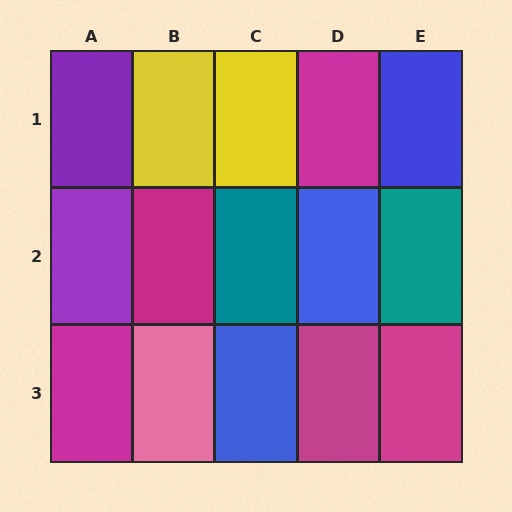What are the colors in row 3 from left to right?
Magenta, pink, blue, magenta, magenta.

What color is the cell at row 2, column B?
Magenta.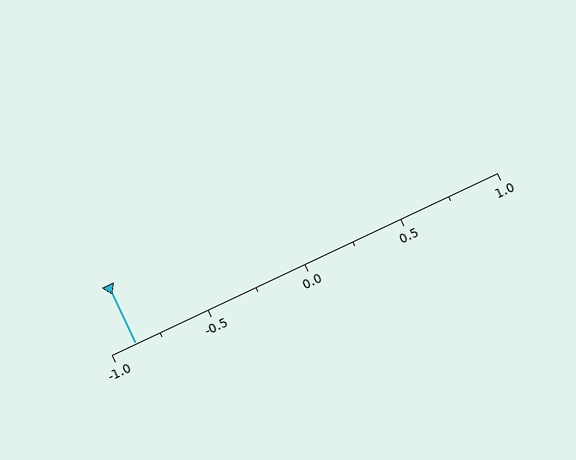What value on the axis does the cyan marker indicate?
The marker indicates approximately -0.88.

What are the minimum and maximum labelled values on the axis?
The axis runs from -1.0 to 1.0.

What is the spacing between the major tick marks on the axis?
The major ticks are spaced 0.5 apart.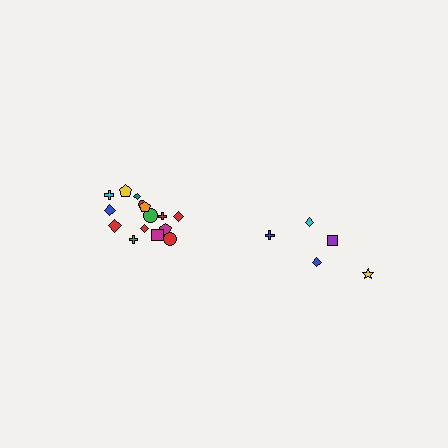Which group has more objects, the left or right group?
The left group.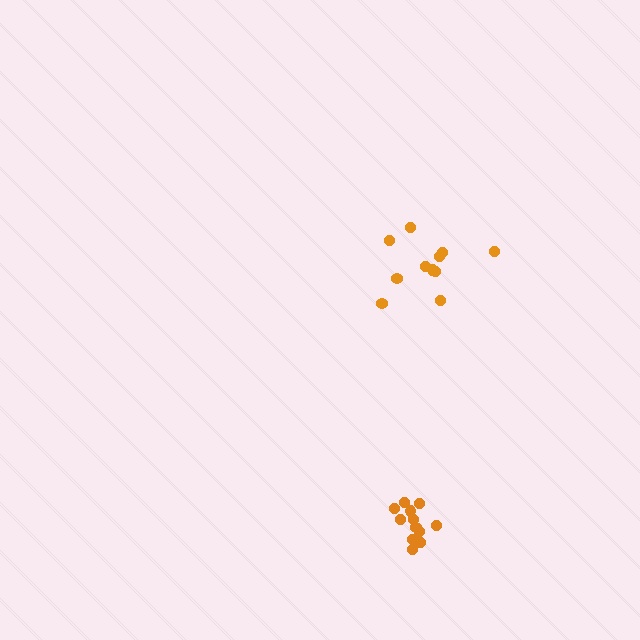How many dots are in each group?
Group 1: 11 dots, Group 2: 13 dots (24 total).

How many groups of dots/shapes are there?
There are 2 groups.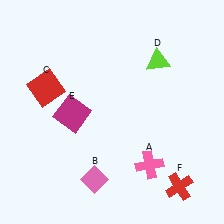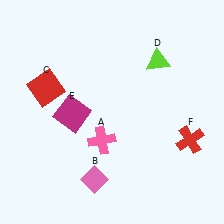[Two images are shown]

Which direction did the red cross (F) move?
The red cross (F) moved up.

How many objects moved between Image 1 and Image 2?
2 objects moved between the two images.